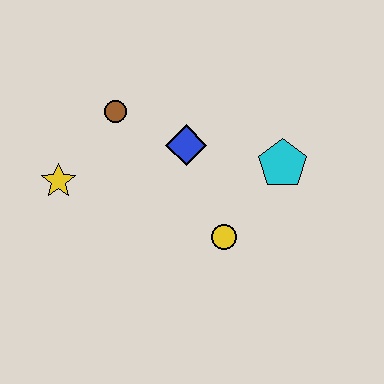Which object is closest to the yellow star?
The brown circle is closest to the yellow star.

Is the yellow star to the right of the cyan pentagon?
No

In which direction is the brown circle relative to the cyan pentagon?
The brown circle is to the left of the cyan pentagon.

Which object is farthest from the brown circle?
The cyan pentagon is farthest from the brown circle.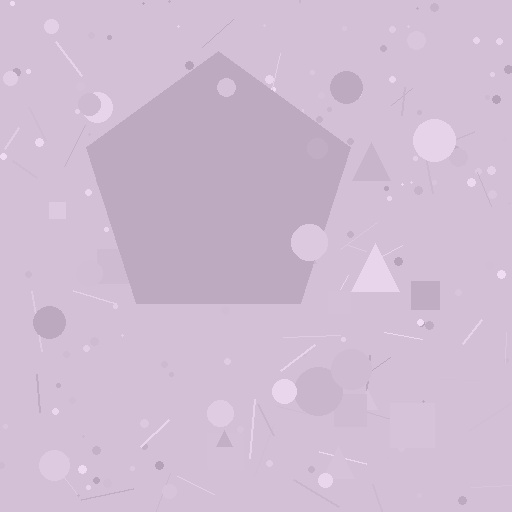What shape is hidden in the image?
A pentagon is hidden in the image.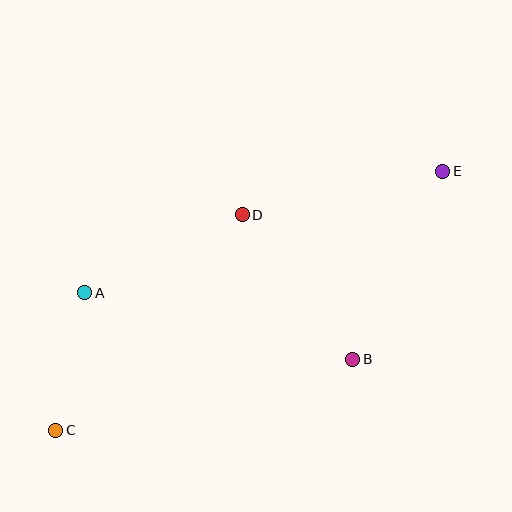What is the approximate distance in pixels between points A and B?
The distance between A and B is approximately 276 pixels.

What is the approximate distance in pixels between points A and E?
The distance between A and E is approximately 378 pixels.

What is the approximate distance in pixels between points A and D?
The distance between A and D is approximately 176 pixels.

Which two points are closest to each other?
Points A and C are closest to each other.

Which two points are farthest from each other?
Points C and E are farthest from each other.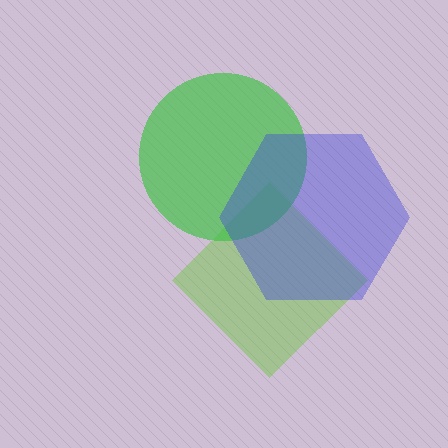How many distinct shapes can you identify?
There are 3 distinct shapes: a lime diamond, a green circle, a blue hexagon.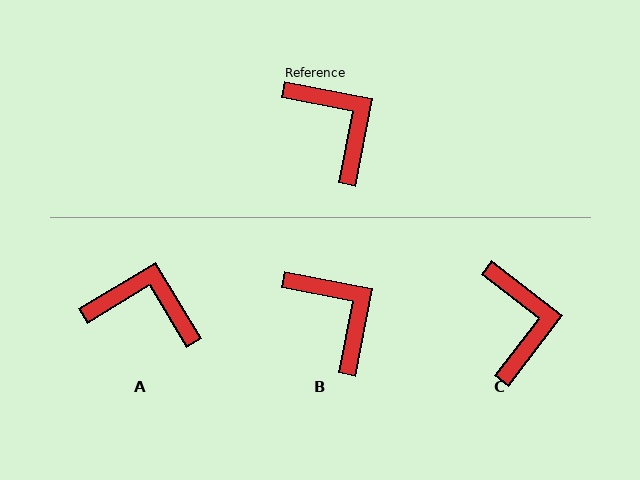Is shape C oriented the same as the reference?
No, it is off by about 27 degrees.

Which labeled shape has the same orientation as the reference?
B.